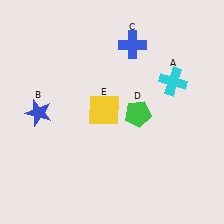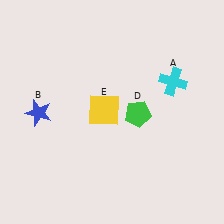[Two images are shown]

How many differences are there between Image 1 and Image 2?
There is 1 difference between the two images.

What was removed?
The blue cross (C) was removed in Image 2.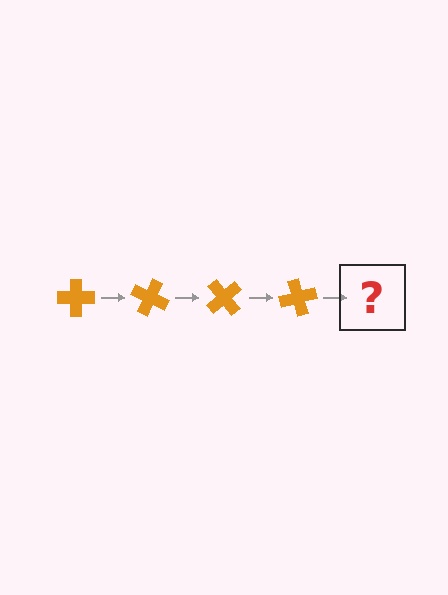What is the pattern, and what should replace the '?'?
The pattern is that the cross rotates 25 degrees each step. The '?' should be an orange cross rotated 100 degrees.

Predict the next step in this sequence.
The next step is an orange cross rotated 100 degrees.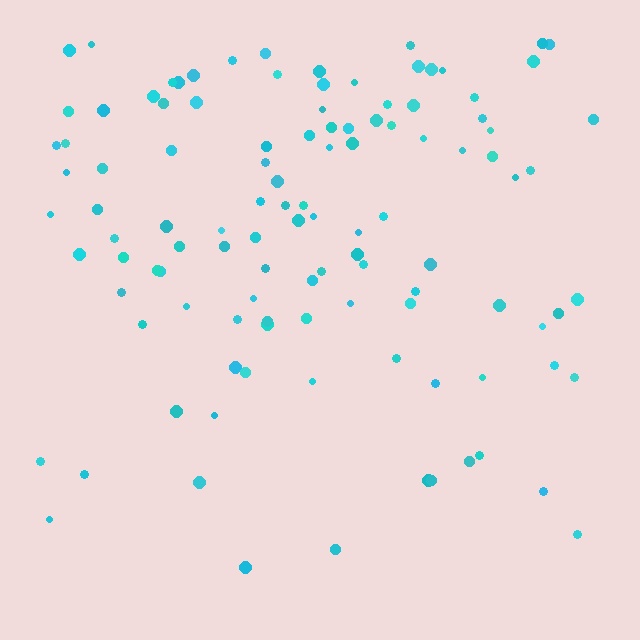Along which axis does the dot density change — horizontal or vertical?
Vertical.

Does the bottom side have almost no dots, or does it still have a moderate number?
Still a moderate number, just noticeably fewer than the top.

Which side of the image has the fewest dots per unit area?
The bottom.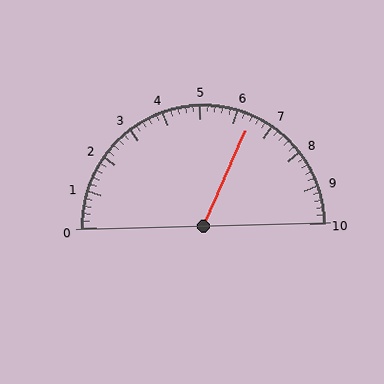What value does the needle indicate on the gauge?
The needle indicates approximately 6.4.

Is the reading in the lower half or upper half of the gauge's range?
The reading is in the upper half of the range (0 to 10).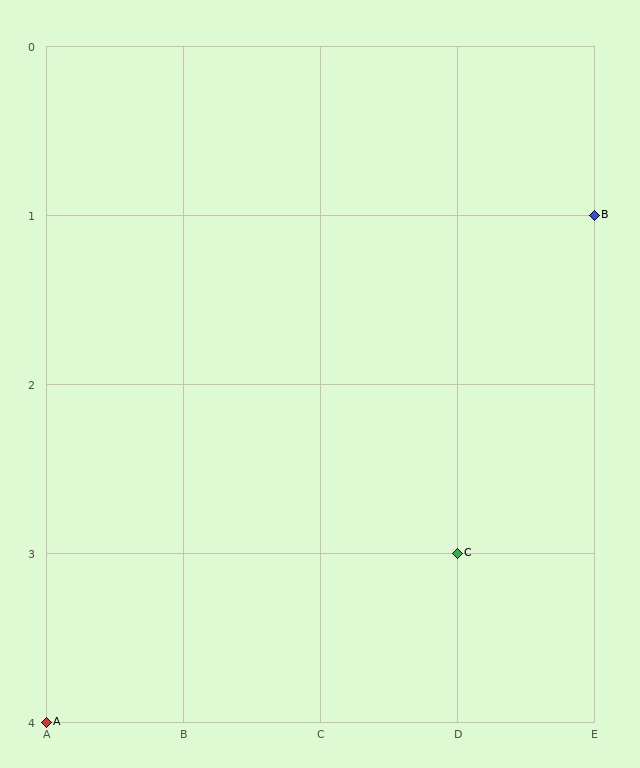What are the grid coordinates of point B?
Point B is at grid coordinates (E, 1).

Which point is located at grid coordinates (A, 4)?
Point A is at (A, 4).